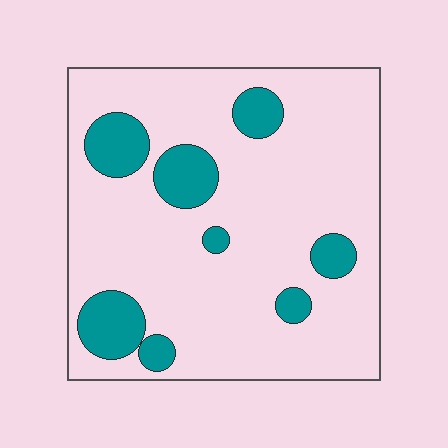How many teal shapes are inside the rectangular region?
8.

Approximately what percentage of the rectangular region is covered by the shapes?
Approximately 15%.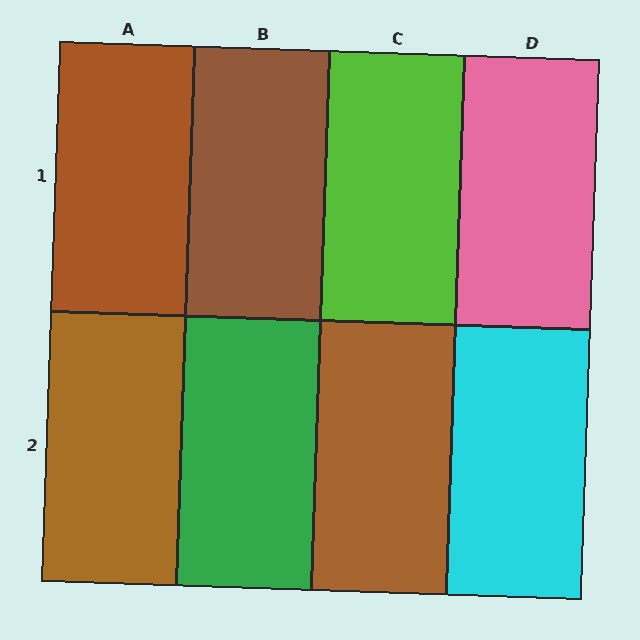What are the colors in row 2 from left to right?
Brown, green, brown, cyan.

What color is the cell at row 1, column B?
Brown.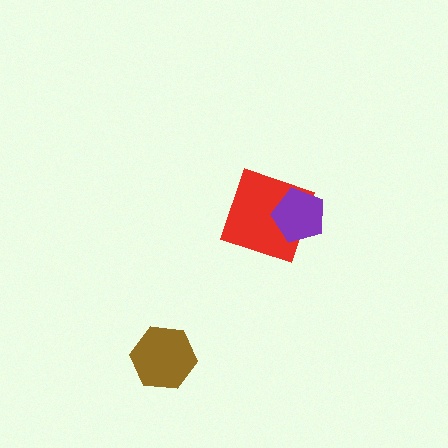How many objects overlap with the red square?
1 object overlaps with the red square.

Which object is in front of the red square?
The purple pentagon is in front of the red square.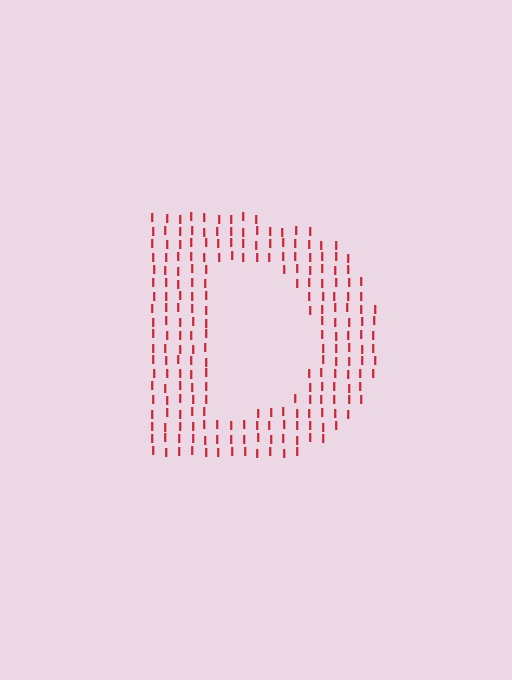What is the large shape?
The large shape is the letter D.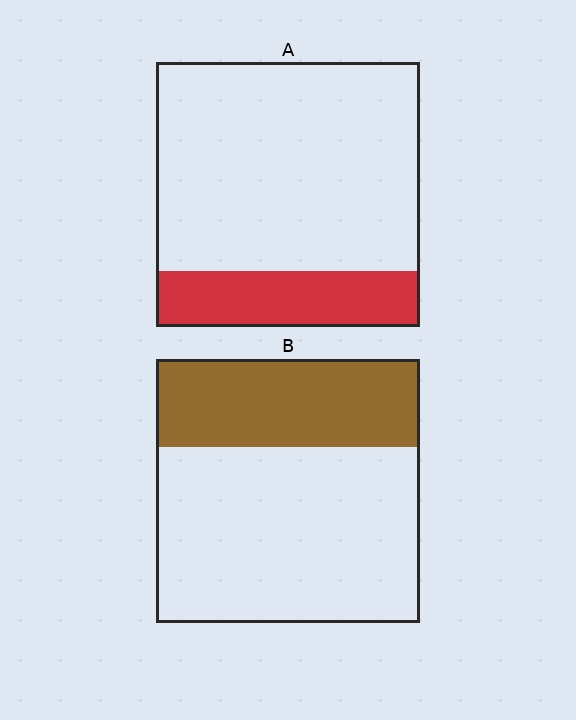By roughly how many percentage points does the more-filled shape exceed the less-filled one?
By roughly 10 percentage points (B over A).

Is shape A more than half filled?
No.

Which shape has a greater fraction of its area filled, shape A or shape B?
Shape B.